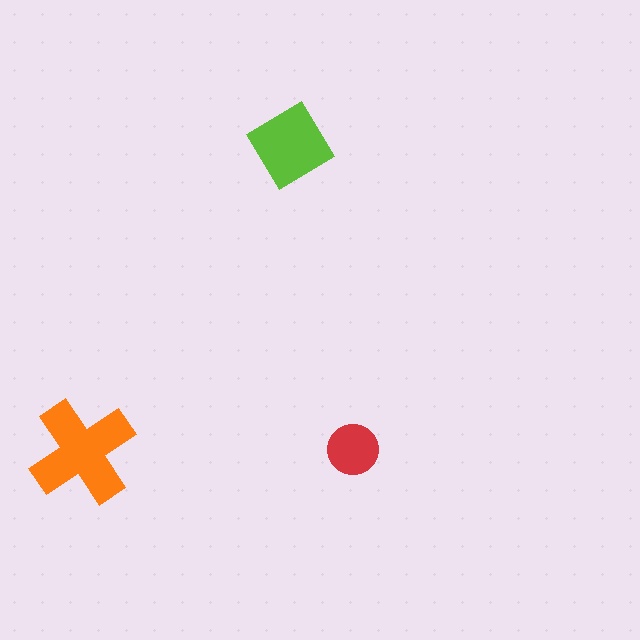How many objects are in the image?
There are 3 objects in the image.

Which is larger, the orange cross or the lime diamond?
The orange cross.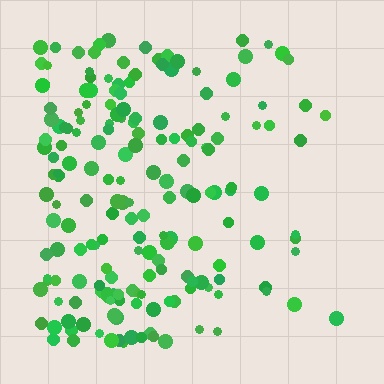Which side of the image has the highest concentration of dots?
The left.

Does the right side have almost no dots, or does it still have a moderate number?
Still a moderate number, just noticeably fewer than the left.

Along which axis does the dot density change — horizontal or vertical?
Horizontal.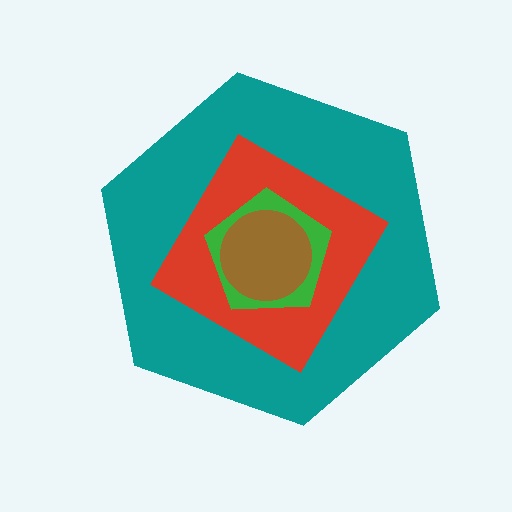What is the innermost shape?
The brown circle.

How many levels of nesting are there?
4.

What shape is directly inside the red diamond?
The green pentagon.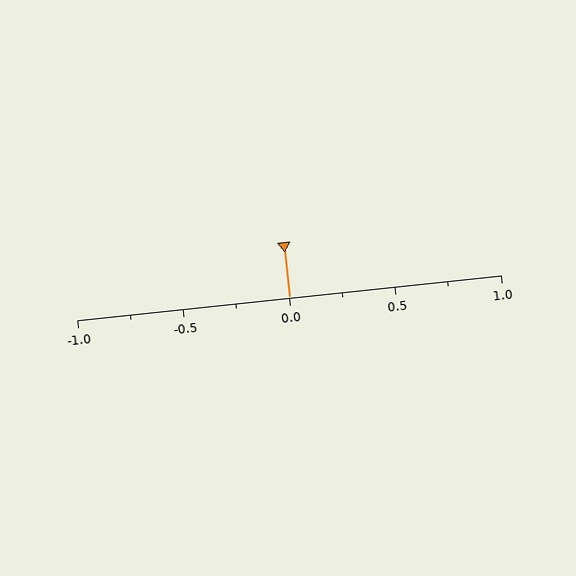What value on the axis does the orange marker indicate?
The marker indicates approximately 0.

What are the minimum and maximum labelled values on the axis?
The axis runs from -1.0 to 1.0.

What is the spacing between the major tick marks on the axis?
The major ticks are spaced 0.5 apart.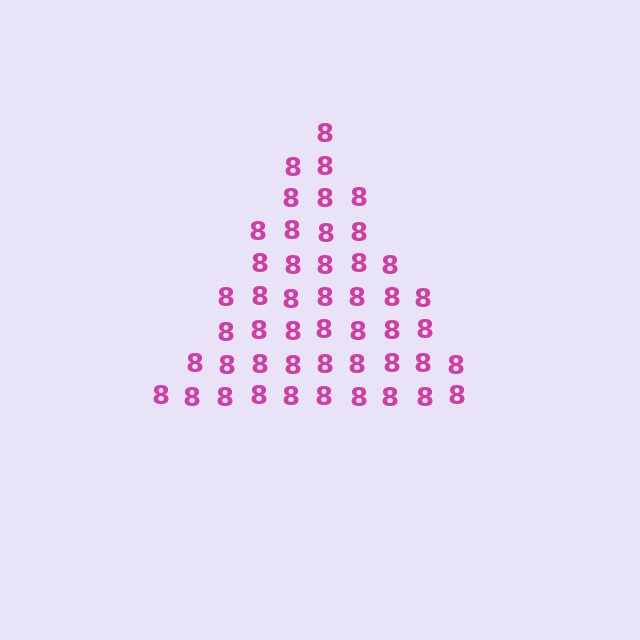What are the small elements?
The small elements are digit 8's.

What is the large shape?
The large shape is a triangle.